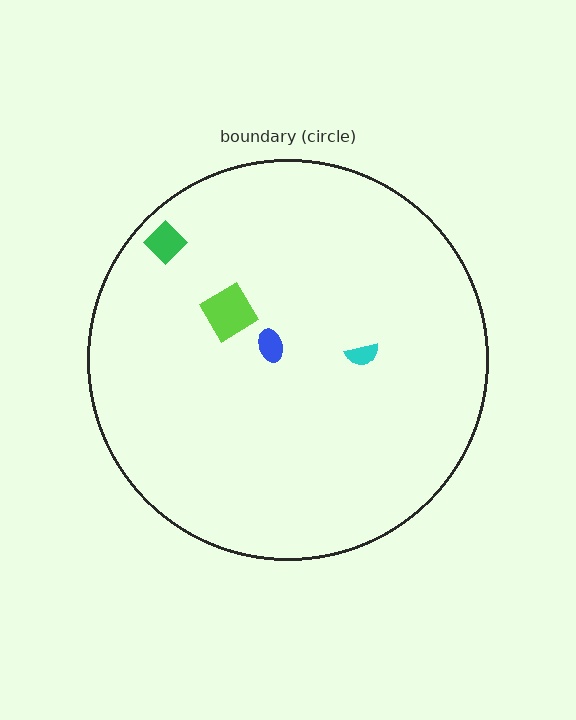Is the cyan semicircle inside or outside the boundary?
Inside.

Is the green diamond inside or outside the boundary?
Inside.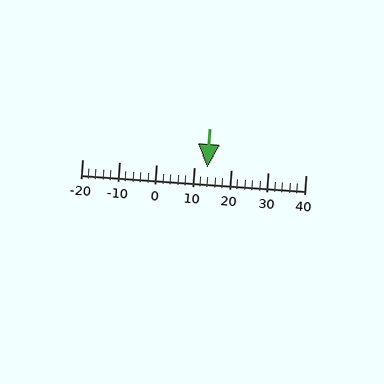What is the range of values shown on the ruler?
The ruler shows values from -20 to 40.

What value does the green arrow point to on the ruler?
The green arrow points to approximately 14.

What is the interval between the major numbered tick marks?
The major tick marks are spaced 10 units apart.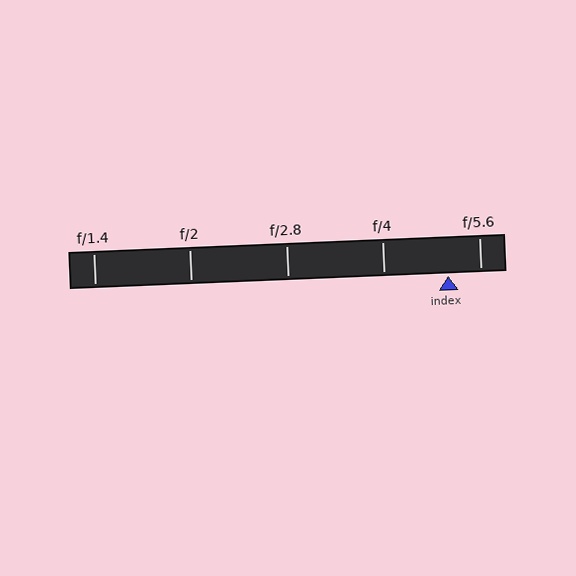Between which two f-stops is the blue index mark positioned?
The index mark is between f/4 and f/5.6.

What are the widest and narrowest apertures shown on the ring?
The widest aperture shown is f/1.4 and the narrowest is f/5.6.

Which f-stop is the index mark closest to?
The index mark is closest to f/5.6.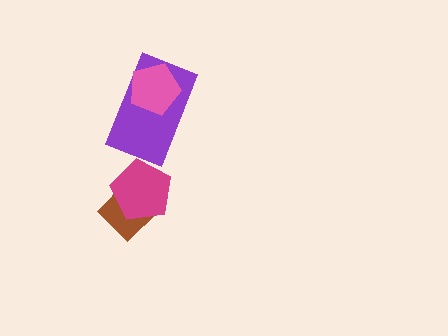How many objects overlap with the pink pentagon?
1 object overlaps with the pink pentagon.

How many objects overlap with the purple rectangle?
1 object overlaps with the purple rectangle.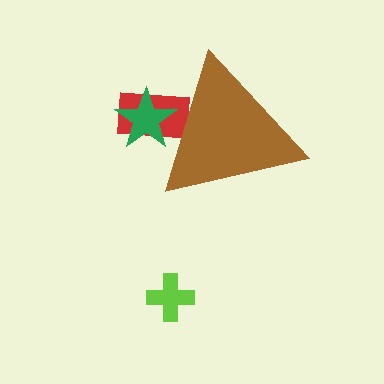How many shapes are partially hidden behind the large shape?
2 shapes are partially hidden.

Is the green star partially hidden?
Yes, the green star is partially hidden behind the brown triangle.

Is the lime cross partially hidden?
No, the lime cross is fully visible.